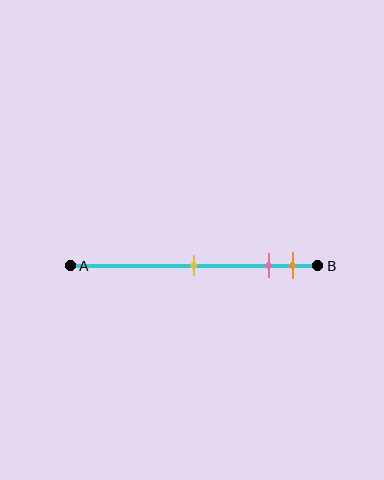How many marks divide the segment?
There are 3 marks dividing the segment.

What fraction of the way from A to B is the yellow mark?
The yellow mark is approximately 50% (0.5) of the way from A to B.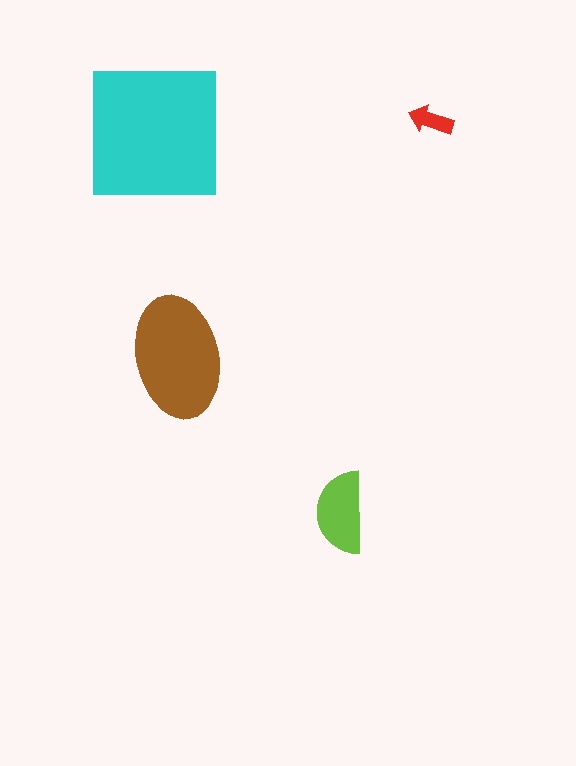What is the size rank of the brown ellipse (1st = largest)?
2nd.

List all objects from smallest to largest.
The red arrow, the lime semicircle, the brown ellipse, the cyan square.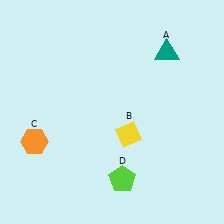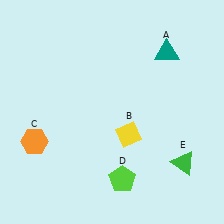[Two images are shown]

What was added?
A green triangle (E) was added in Image 2.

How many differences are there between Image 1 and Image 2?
There is 1 difference between the two images.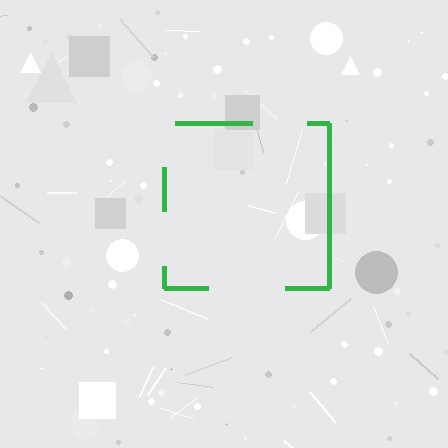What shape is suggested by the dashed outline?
The dashed outline suggests a square.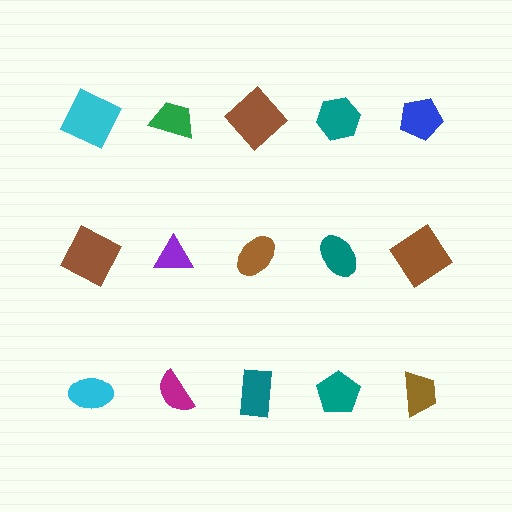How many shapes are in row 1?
5 shapes.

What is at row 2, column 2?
A purple triangle.